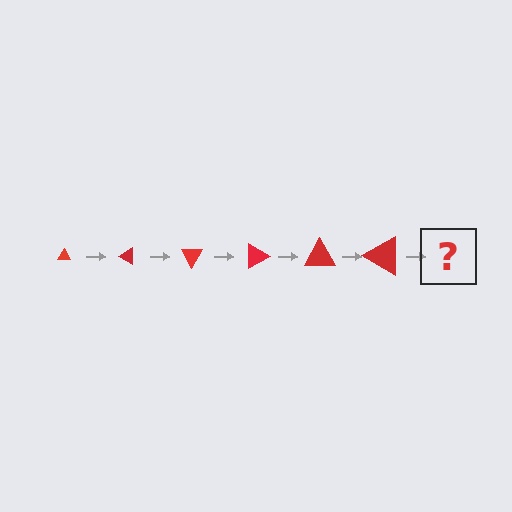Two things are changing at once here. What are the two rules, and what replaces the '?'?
The two rules are that the triangle grows larger each step and it rotates 30 degrees each step. The '?' should be a triangle, larger than the previous one and rotated 180 degrees from the start.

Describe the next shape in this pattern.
It should be a triangle, larger than the previous one and rotated 180 degrees from the start.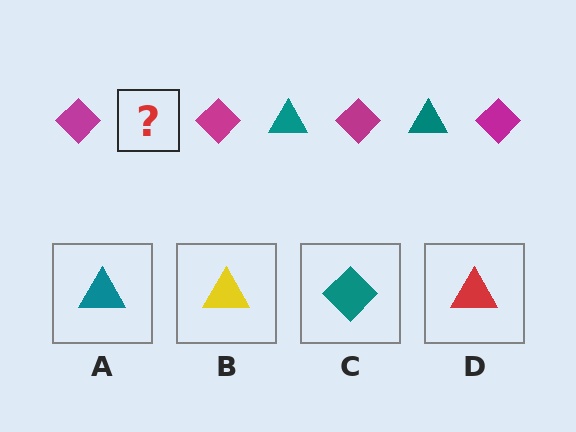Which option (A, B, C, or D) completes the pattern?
A.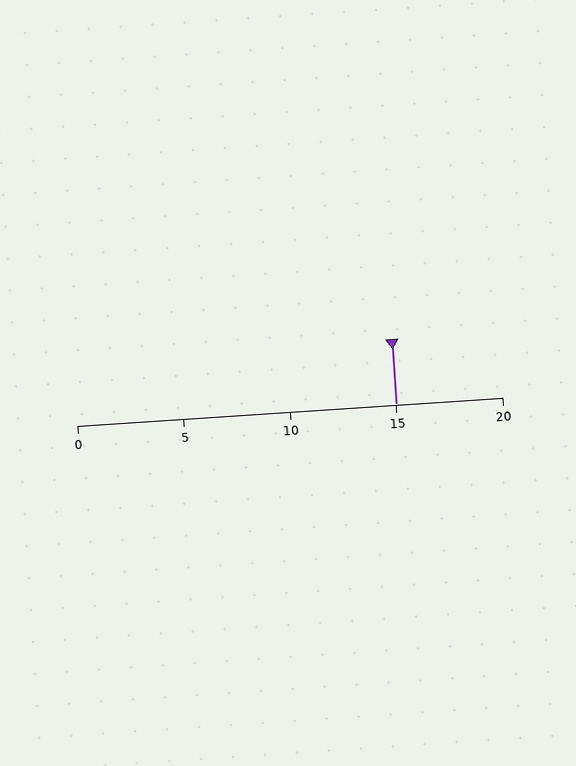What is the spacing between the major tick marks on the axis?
The major ticks are spaced 5 apart.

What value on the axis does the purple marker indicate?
The marker indicates approximately 15.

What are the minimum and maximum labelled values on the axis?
The axis runs from 0 to 20.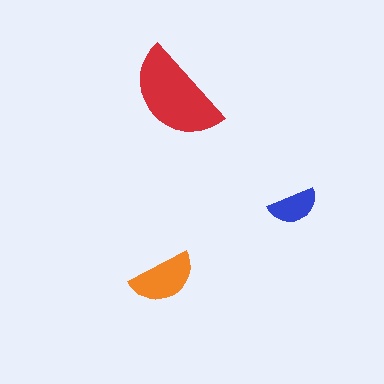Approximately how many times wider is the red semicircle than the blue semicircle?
About 2 times wider.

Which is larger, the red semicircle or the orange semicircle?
The red one.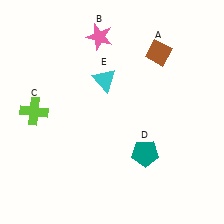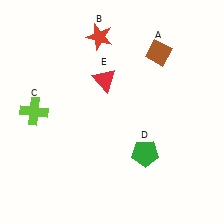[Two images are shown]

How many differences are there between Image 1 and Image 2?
There are 3 differences between the two images.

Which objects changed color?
B changed from pink to red. D changed from teal to green. E changed from cyan to red.